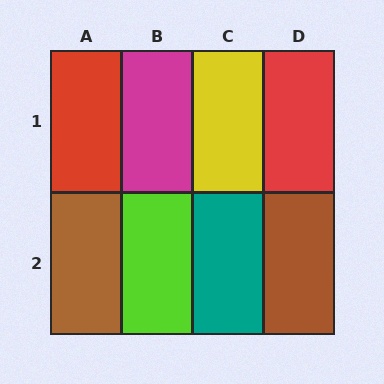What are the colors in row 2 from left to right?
Brown, lime, teal, brown.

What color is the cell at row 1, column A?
Red.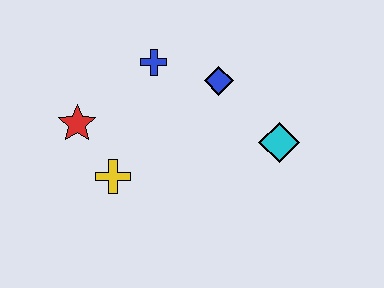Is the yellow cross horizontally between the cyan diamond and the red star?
Yes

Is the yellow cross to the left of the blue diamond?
Yes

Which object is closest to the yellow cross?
The red star is closest to the yellow cross.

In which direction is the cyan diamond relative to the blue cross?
The cyan diamond is to the right of the blue cross.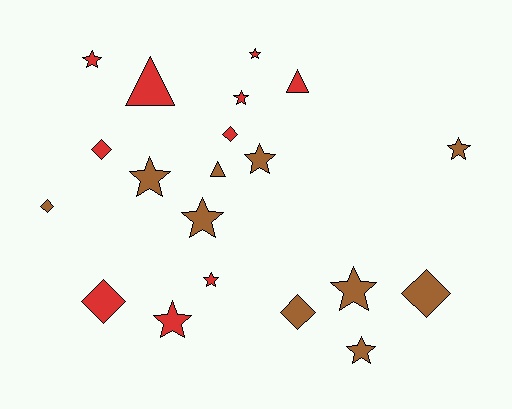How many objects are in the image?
There are 20 objects.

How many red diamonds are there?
There are 3 red diamonds.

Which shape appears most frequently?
Star, with 11 objects.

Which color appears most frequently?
Brown, with 10 objects.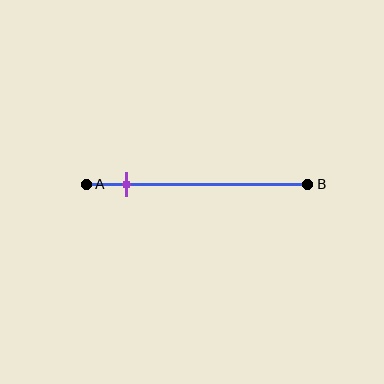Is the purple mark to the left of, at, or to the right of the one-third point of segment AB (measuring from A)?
The purple mark is to the left of the one-third point of segment AB.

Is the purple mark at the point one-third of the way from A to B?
No, the mark is at about 20% from A, not at the 33% one-third point.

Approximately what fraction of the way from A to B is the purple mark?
The purple mark is approximately 20% of the way from A to B.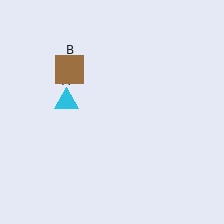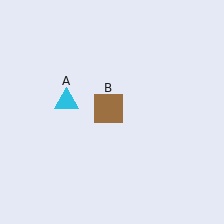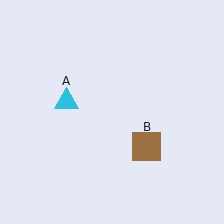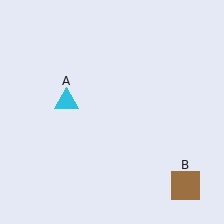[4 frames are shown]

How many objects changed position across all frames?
1 object changed position: brown square (object B).